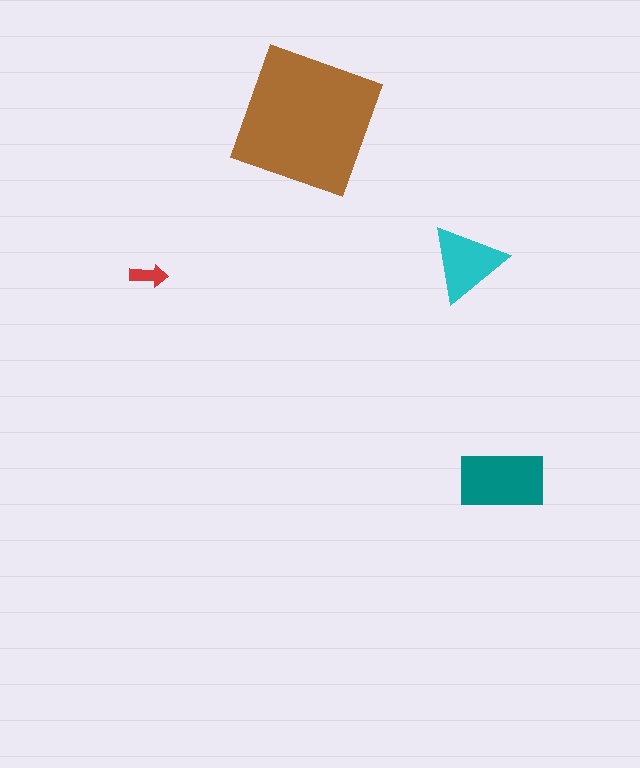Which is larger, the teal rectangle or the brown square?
The brown square.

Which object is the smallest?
The red arrow.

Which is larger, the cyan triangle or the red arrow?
The cyan triangle.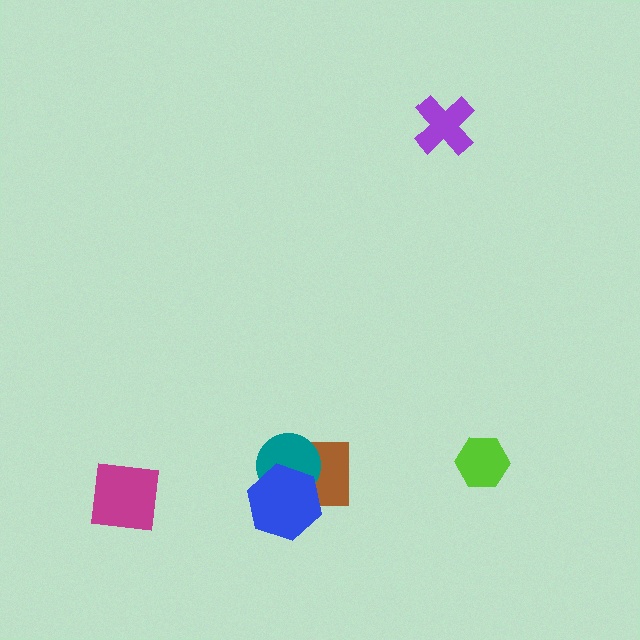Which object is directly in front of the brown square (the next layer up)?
The teal circle is directly in front of the brown square.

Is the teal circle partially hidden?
Yes, it is partially covered by another shape.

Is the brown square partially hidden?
Yes, it is partially covered by another shape.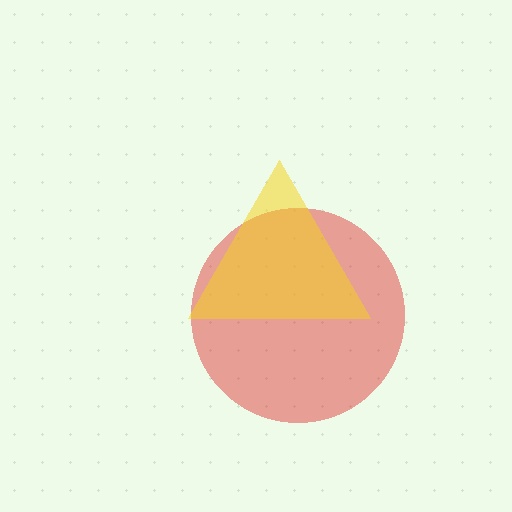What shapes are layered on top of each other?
The layered shapes are: a red circle, a yellow triangle.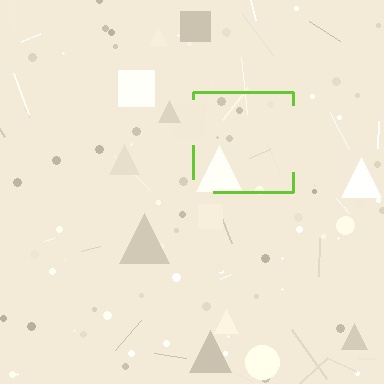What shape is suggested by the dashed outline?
The dashed outline suggests a square.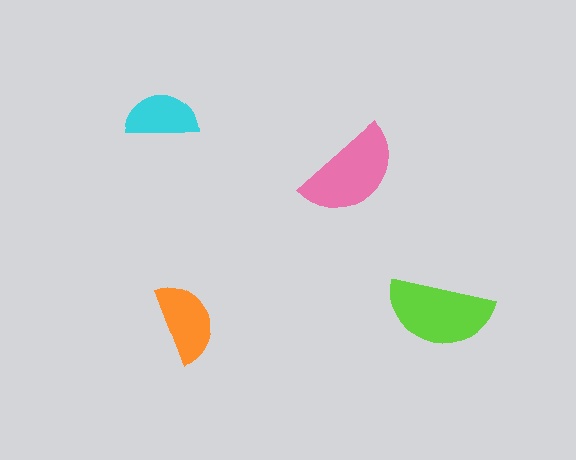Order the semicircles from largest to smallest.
the lime one, the pink one, the orange one, the cyan one.